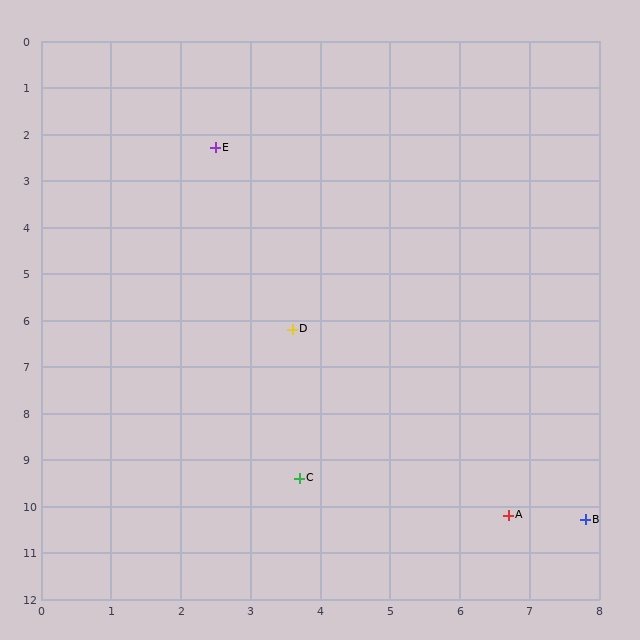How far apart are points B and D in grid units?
Points B and D are about 5.9 grid units apart.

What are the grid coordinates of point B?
Point B is at approximately (7.8, 10.3).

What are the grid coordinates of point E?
Point E is at approximately (2.5, 2.3).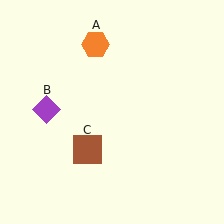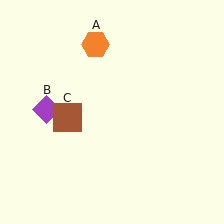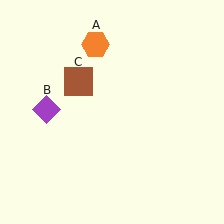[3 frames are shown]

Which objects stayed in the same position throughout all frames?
Orange hexagon (object A) and purple diamond (object B) remained stationary.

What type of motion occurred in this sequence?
The brown square (object C) rotated clockwise around the center of the scene.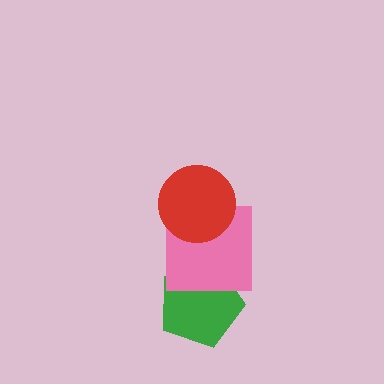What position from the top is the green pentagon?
The green pentagon is 3rd from the top.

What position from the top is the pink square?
The pink square is 2nd from the top.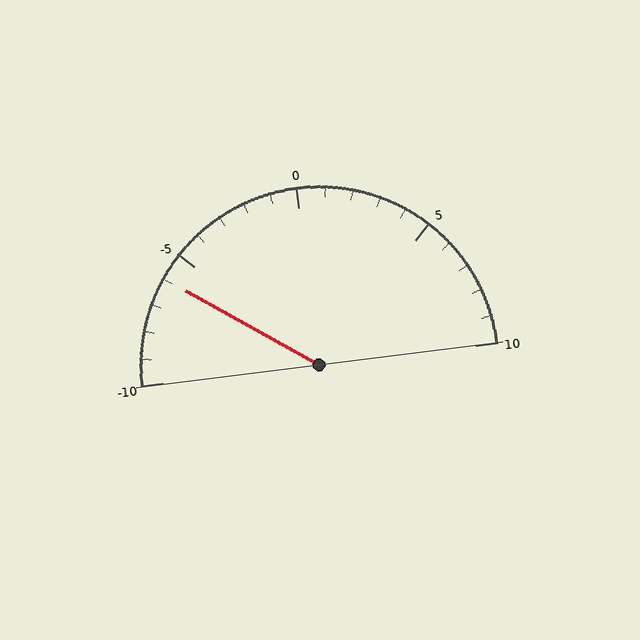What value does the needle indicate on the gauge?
The needle indicates approximately -6.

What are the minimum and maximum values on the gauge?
The gauge ranges from -10 to 10.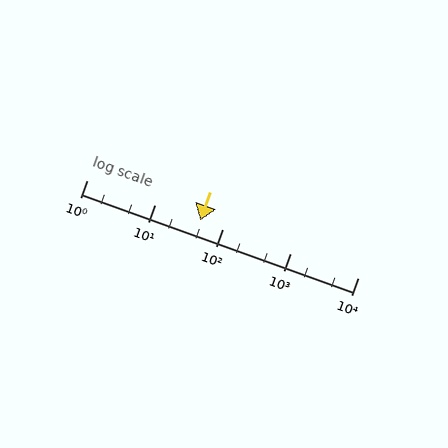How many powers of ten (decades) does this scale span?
The scale spans 4 decades, from 1 to 10000.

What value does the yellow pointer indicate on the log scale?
The pointer indicates approximately 47.